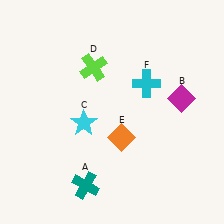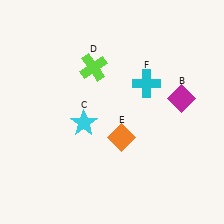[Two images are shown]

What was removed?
The teal cross (A) was removed in Image 2.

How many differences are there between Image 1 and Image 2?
There is 1 difference between the two images.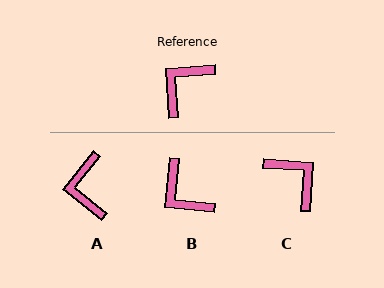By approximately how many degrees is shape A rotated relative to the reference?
Approximately 47 degrees counter-clockwise.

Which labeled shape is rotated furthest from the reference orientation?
C, about 98 degrees away.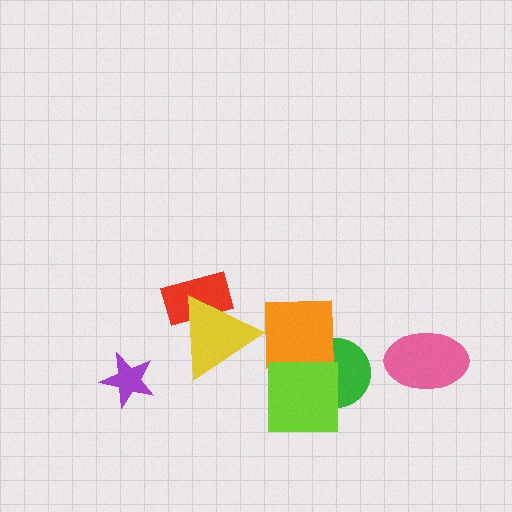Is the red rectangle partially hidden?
Yes, it is partially covered by another shape.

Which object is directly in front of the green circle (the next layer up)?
The orange square is directly in front of the green circle.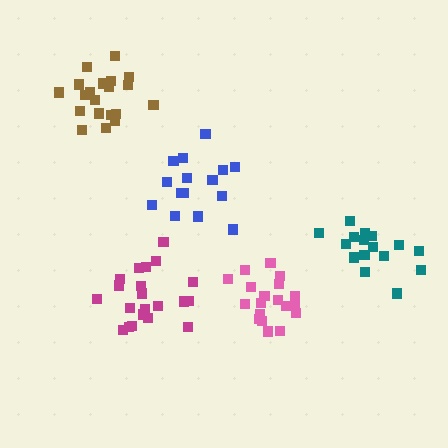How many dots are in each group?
Group 1: 21 dots, Group 2: 21 dots, Group 3: 15 dots, Group 4: 20 dots, Group 5: 17 dots (94 total).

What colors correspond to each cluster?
The clusters are colored: brown, magenta, blue, pink, teal.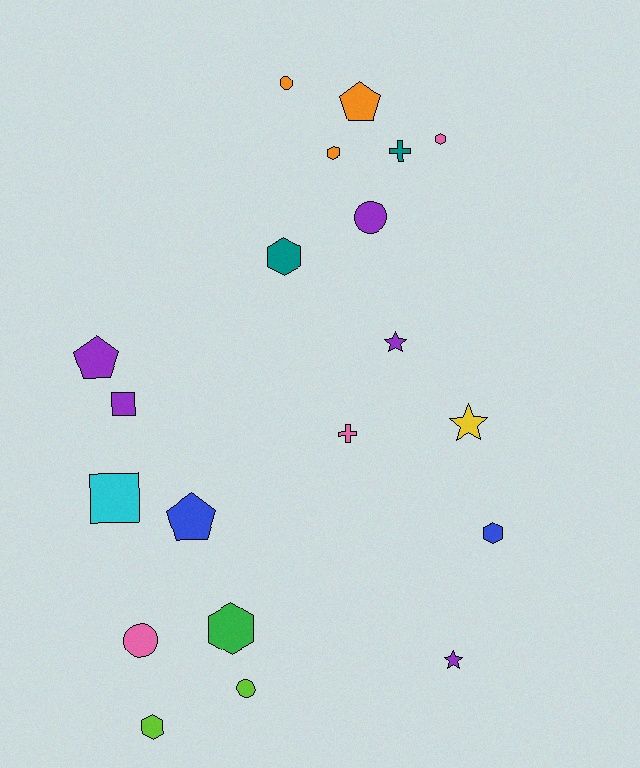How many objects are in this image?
There are 20 objects.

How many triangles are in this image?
There are no triangles.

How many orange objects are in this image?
There are 3 orange objects.